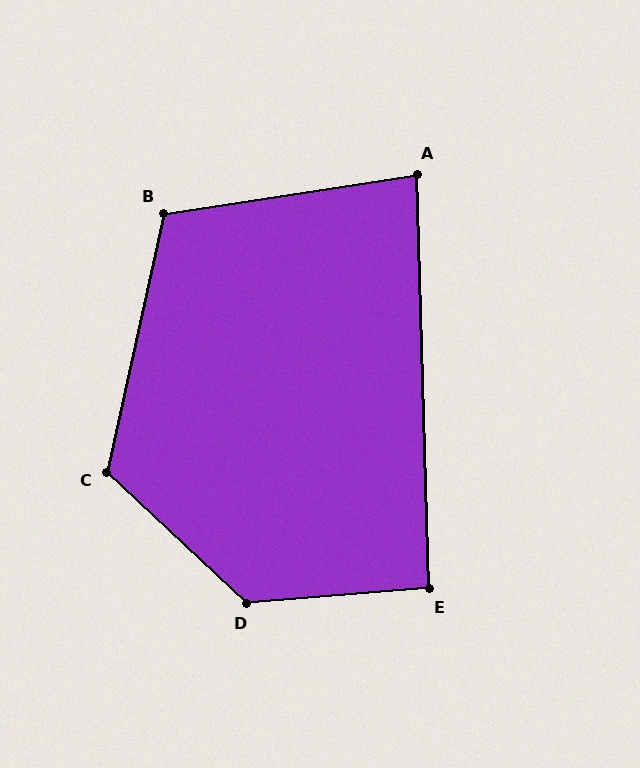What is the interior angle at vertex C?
Approximately 121 degrees (obtuse).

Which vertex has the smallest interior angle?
A, at approximately 83 degrees.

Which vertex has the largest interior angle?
D, at approximately 132 degrees.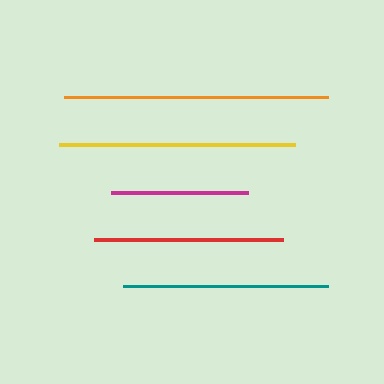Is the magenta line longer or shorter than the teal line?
The teal line is longer than the magenta line.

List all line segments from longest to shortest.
From longest to shortest: orange, yellow, teal, red, magenta.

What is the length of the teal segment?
The teal segment is approximately 205 pixels long.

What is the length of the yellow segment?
The yellow segment is approximately 236 pixels long.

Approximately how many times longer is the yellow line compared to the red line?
The yellow line is approximately 1.3 times the length of the red line.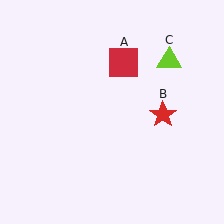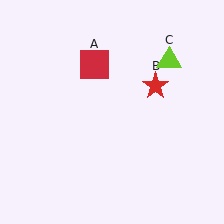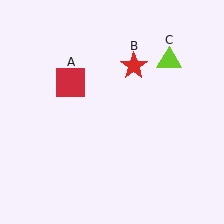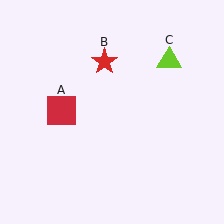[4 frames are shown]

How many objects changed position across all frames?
2 objects changed position: red square (object A), red star (object B).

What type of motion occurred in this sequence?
The red square (object A), red star (object B) rotated counterclockwise around the center of the scene.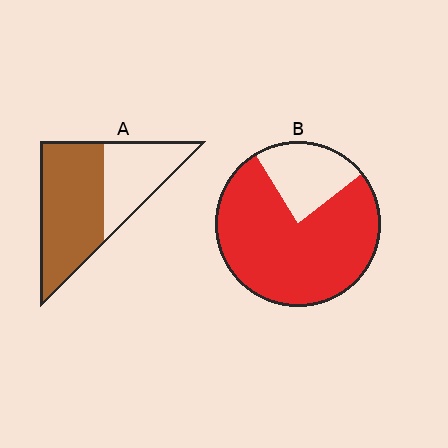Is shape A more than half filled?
Yes.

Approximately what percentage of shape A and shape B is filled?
A is approximately 60% and B is approximately 75%.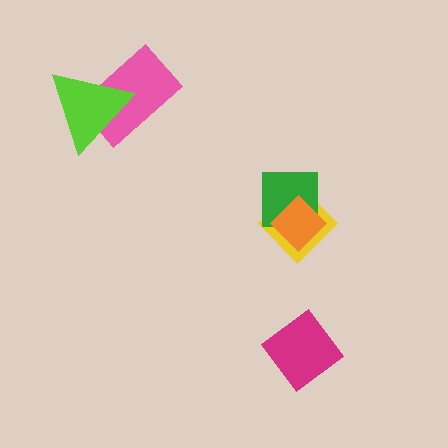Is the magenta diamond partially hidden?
No, no other shape covers it.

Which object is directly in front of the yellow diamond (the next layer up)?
The green square is directly in front of the yellow diamond.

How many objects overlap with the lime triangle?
1 object overlaps with the lime triangle.